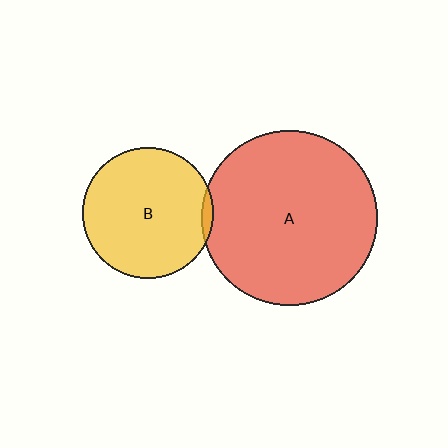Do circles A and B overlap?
Yes.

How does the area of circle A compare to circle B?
Approximately 1.8 times.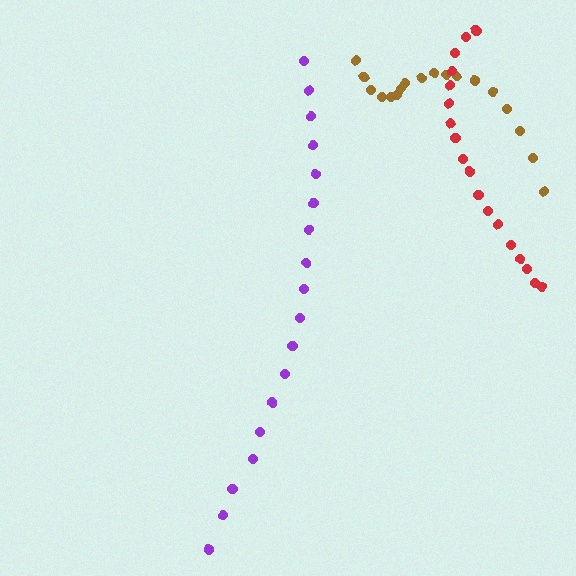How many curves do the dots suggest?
There are 3 distinct paths.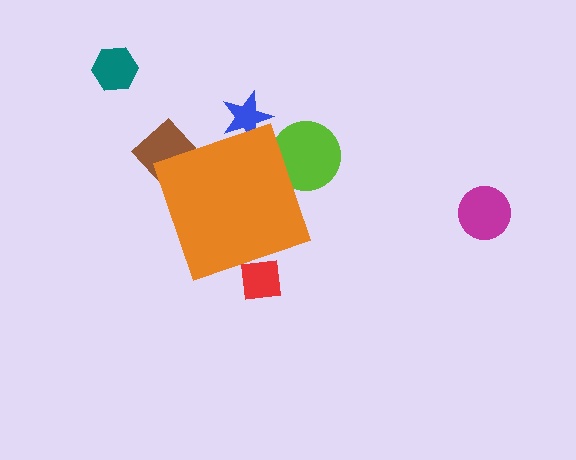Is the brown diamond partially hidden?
Yes, the brown diamond is partially hidden behind the orange diamond.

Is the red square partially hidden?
Yes, the red square is partially hidden behind the orange diamond.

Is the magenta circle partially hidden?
No, the magenta circle is fully visible.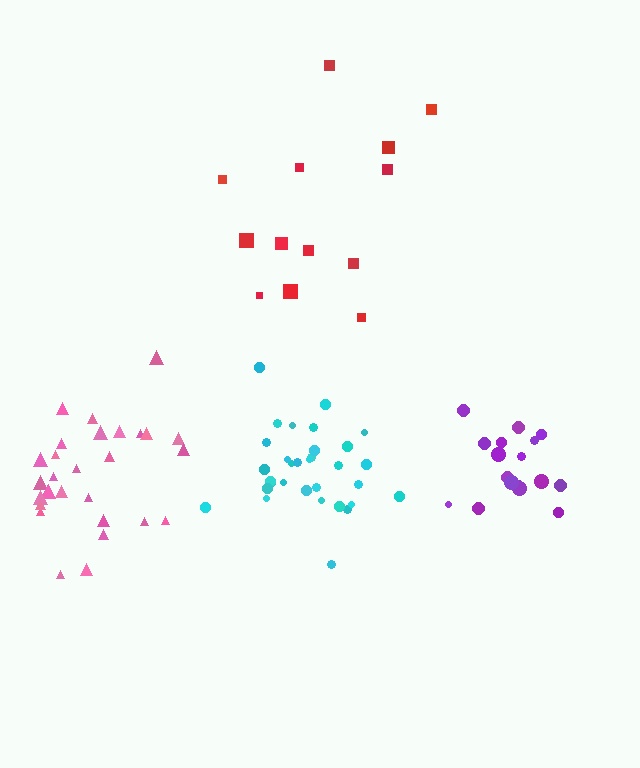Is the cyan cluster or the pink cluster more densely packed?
Cyan.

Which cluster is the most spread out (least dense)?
Red.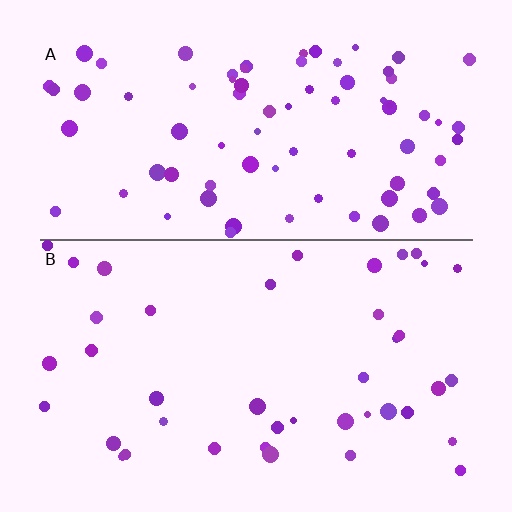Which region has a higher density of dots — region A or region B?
A (the top).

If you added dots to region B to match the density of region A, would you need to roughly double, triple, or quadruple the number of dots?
Approximately double.